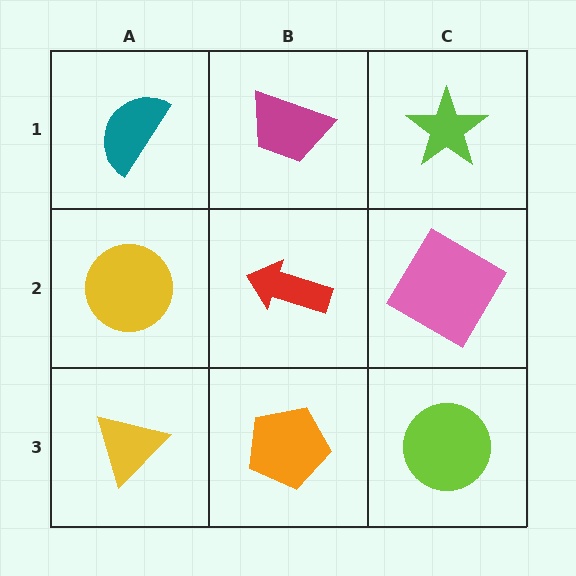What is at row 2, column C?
A pink diamond.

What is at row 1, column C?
A lime star.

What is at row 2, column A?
A yellow circle.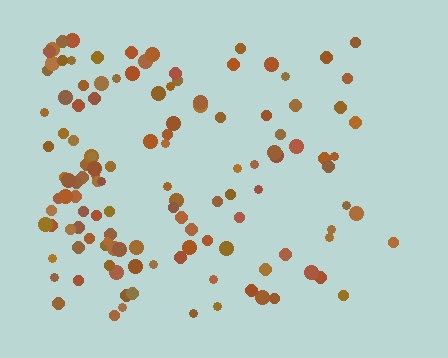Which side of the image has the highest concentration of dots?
The left.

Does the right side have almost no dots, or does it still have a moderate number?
Still a moderate number, just noticeably fewer than the left.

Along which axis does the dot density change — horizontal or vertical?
Horizontal.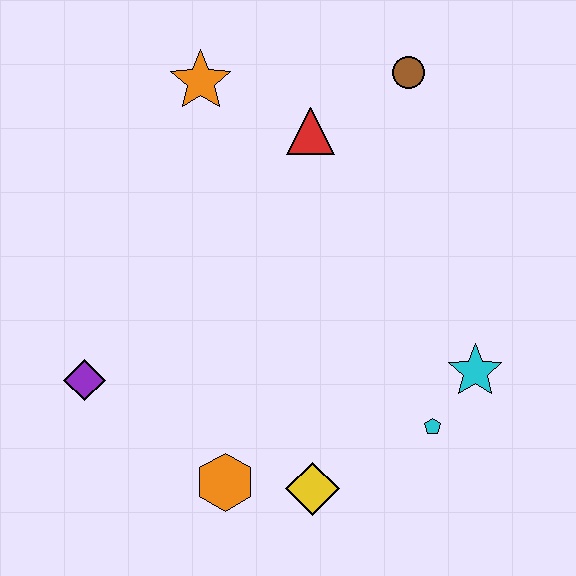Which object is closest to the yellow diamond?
The orange hexagon is closest to the yellow diamond.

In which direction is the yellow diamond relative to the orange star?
The yellow diamond is below the orange star.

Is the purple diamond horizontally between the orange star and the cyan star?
No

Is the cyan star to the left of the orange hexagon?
No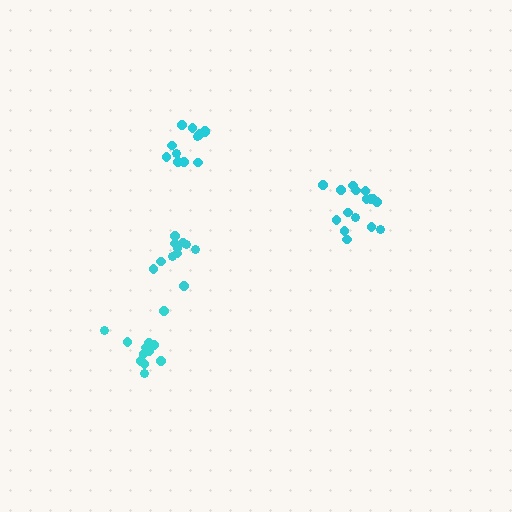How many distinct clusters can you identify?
There are 4 distinct clusters.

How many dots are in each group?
Group 1: 14 dots, Group 2: 11 dots, Group 3: 12 dots, Group 4: 16 dots (53 total).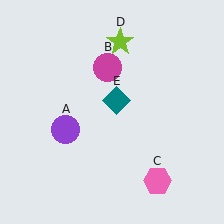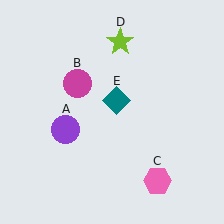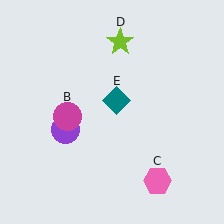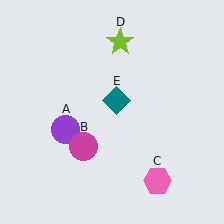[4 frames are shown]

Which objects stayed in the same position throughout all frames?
Purple circle (object A) and pink hexagon (object C) and lime star (object D) and teal diamond (object E) remained stationary.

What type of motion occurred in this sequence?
The magenta circle (object B) rotated counterclockwise around the center of the scene.